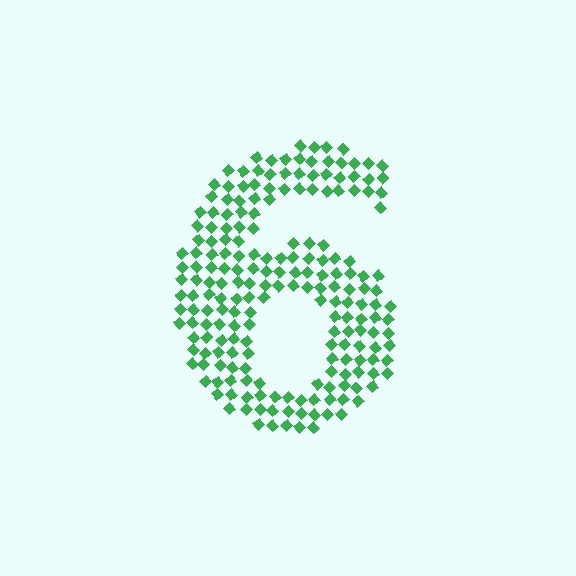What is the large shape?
The large shape is the digit 6.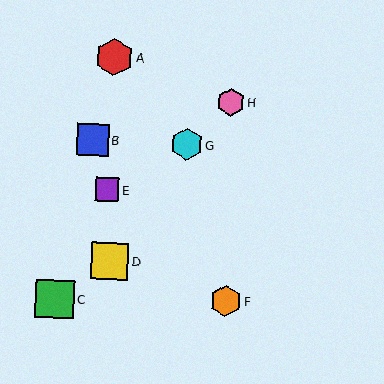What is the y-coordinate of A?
Object A is at y≈57.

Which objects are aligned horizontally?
Objects B, G are aligned horizontally.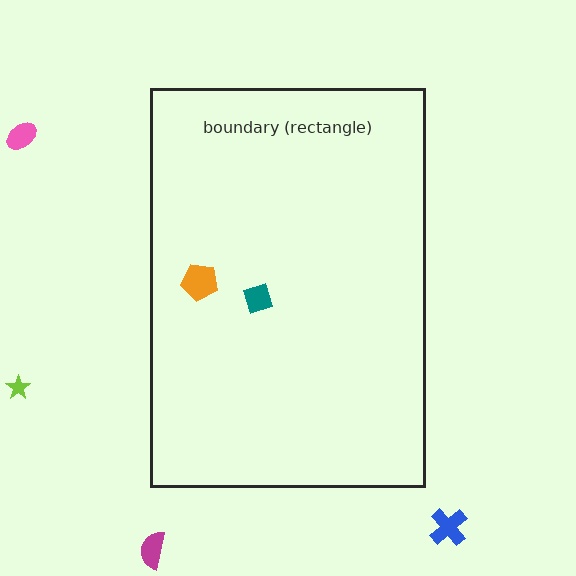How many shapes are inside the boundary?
2 inside, 4 outside.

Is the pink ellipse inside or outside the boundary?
Outside.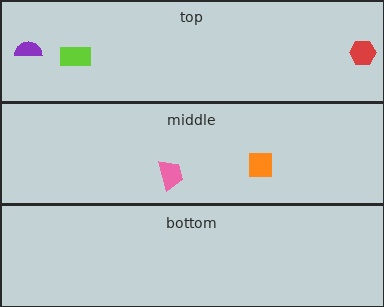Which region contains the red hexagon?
The top region.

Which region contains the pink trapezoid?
The middle region.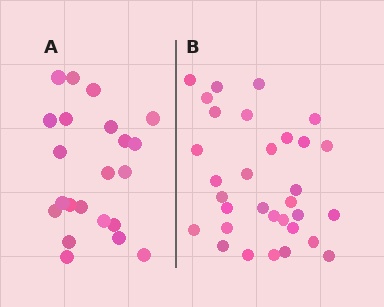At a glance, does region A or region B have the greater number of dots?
Region B (the right region) has more dots.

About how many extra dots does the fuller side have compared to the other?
Region B has roughly 10 or so more dots than region A.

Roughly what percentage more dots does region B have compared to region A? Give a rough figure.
About 45% more.